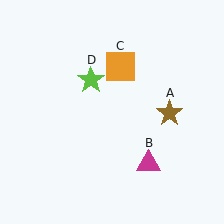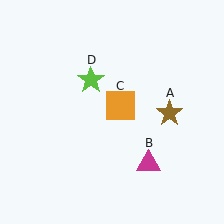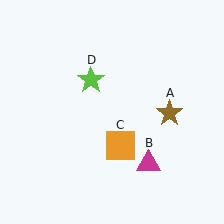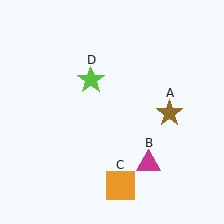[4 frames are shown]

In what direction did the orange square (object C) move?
The orange square (object C) moved down.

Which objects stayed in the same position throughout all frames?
Brown star (object A) and magenta triangle (object B) and lime star (object D) remained stationary.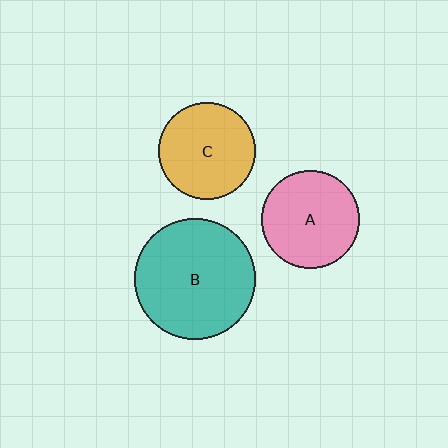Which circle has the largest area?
Circle B (teal).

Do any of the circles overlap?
No, none of the circles overlap.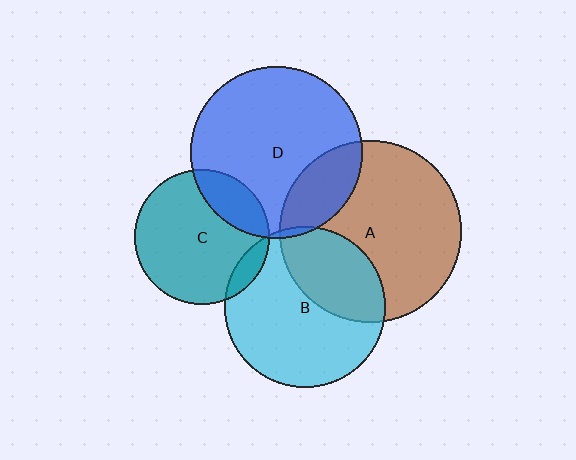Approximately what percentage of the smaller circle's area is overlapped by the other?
Approximately 20%.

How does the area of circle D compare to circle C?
Approximately 1.6 times.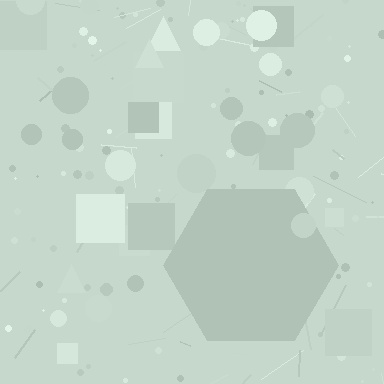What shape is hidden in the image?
A hexagon is hidden in the image.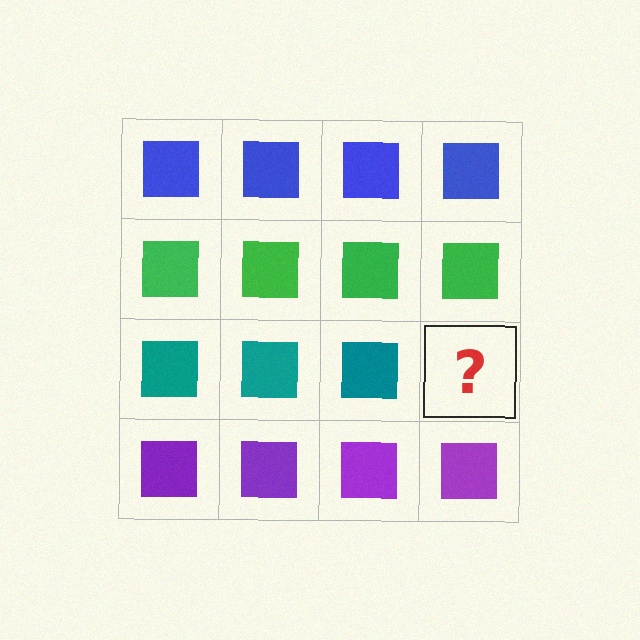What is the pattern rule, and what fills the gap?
The rule is that each row has a consistent color. The gap should be filled with a teal square.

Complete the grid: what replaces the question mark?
The question mark should be replaced with a teal square.